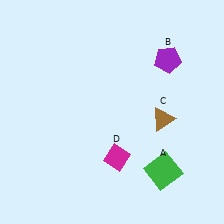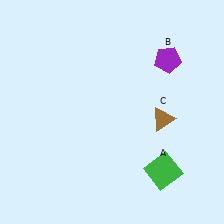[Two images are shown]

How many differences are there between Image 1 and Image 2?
There is 1 difference between the two images.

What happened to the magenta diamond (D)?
The magenta diamond (D) was removed in Image 2. It was in the bottom-right area of Image 1.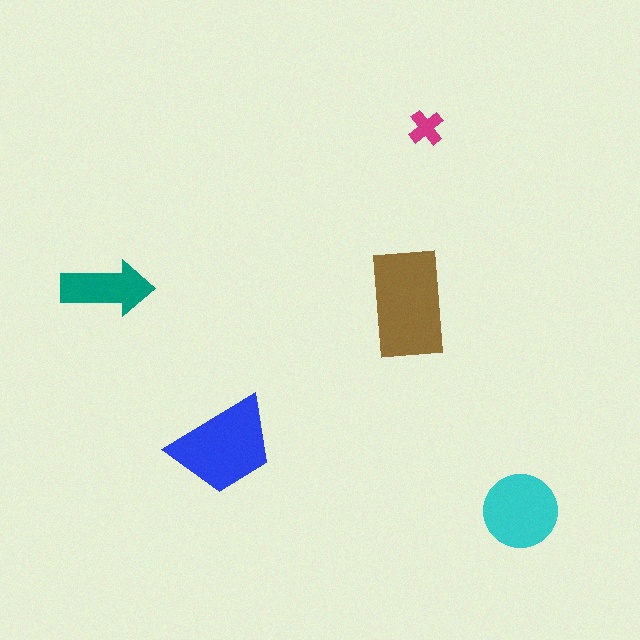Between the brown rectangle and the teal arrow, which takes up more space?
The brown rectangle.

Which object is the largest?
The brown rectangle.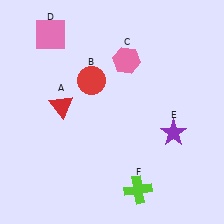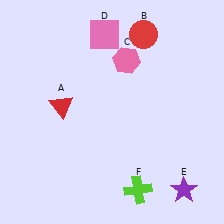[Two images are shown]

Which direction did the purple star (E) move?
The purple star (E) moved down.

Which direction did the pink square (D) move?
The pink square (D) moved right.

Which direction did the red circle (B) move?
The red circle (B) moved right.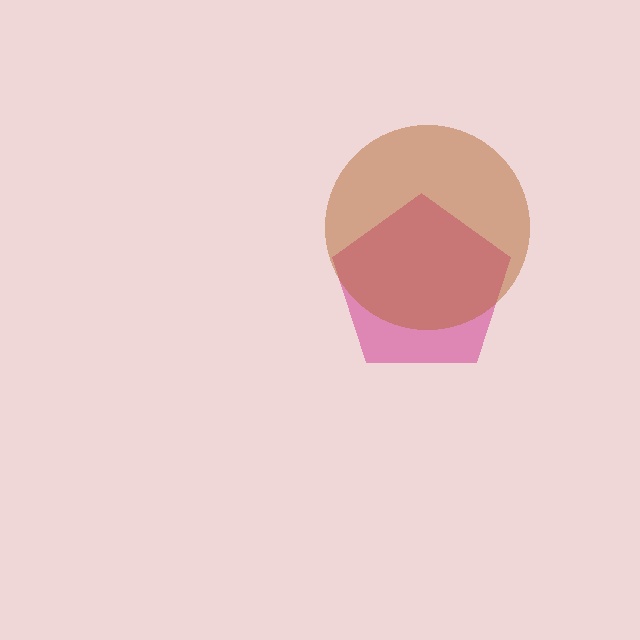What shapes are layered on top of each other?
The layered shapes are: a magenta pentagon, a brown circle.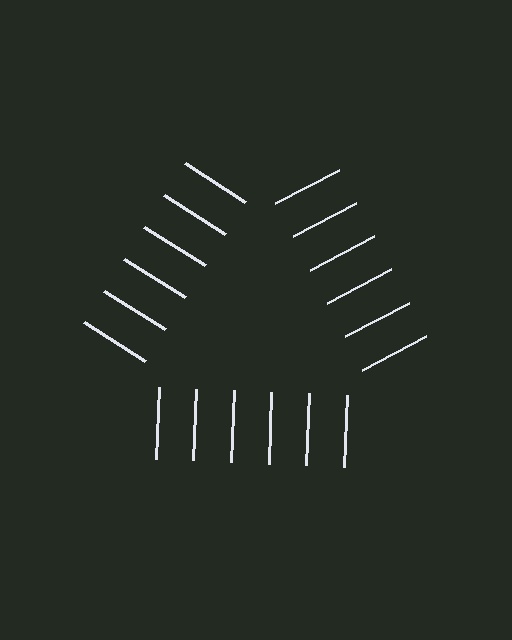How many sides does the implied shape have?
3 sides — the line-ends trace a triangle.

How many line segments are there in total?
18 — 6 along each of the 3 edges.